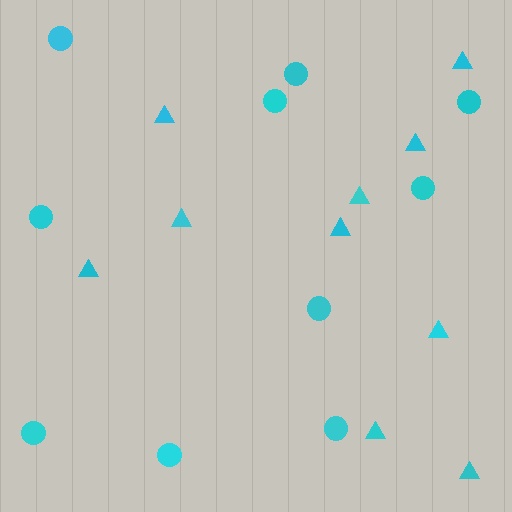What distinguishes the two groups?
There are 2 groups: one group of circles (10) and one group of triangles (10).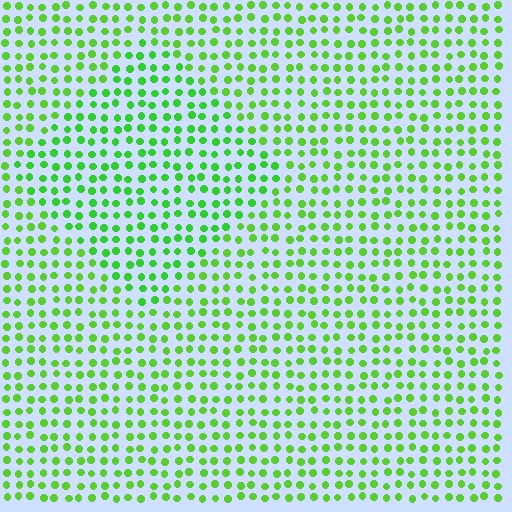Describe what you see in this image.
The image is filled with small lime elements in a uniform arrangement. A diamond-shaped region is visible where the elements are tinted to a slightly different hue, forming a subtle color boundary.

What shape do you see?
I see a diamond.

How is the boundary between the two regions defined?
The boundary is defined purely by a slight shift in hue (about 16 degrees). Spacing, size, and orientation are identical on both sides.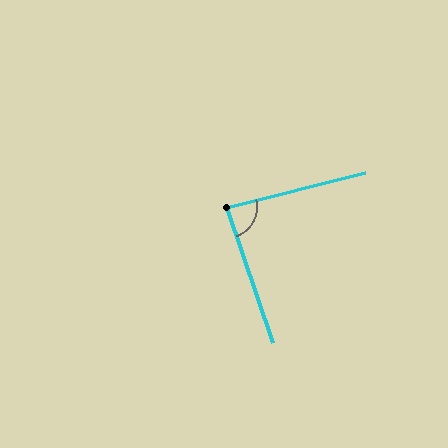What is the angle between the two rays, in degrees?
Approximately 85 degrees.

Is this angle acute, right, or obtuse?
It is acute.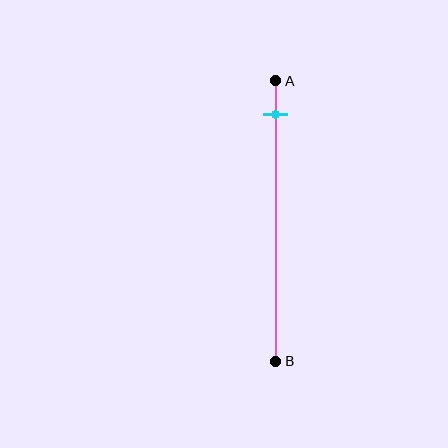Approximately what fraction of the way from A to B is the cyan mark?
The cyan mark is approximately 10% of the way from A to B.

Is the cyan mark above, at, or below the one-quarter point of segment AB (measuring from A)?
The cyan mark is above the one-quarter point of segment AB.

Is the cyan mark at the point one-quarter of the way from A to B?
No, the mark is at about 10% from A, not at the 25% one-quarter point.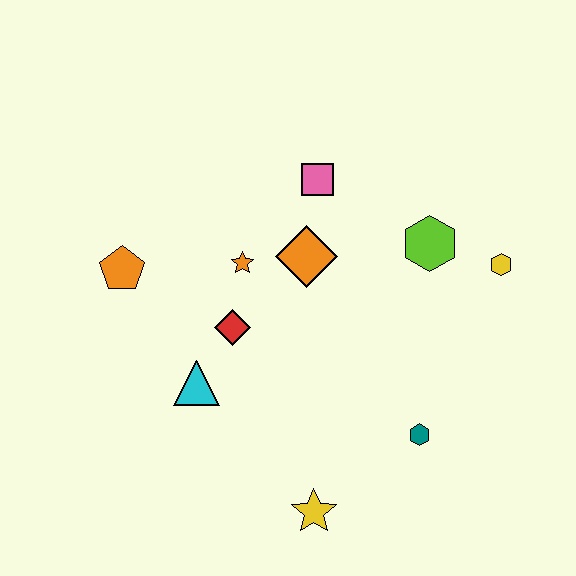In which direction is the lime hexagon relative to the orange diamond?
The lime hexagon is to the right of the orange diamond.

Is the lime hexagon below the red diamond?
No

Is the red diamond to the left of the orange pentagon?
No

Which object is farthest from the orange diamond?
The yellow star is farthest from the orange diamond.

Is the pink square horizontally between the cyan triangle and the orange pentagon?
No